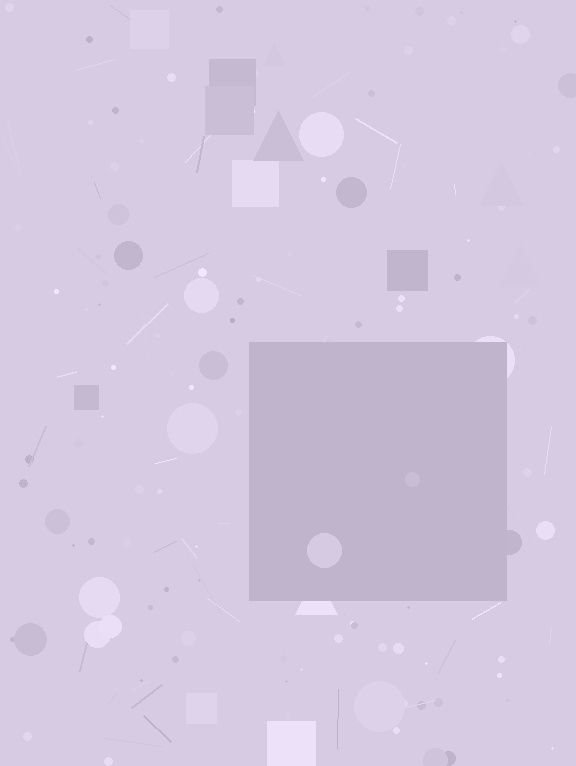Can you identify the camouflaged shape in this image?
The camouflaged shape is a square.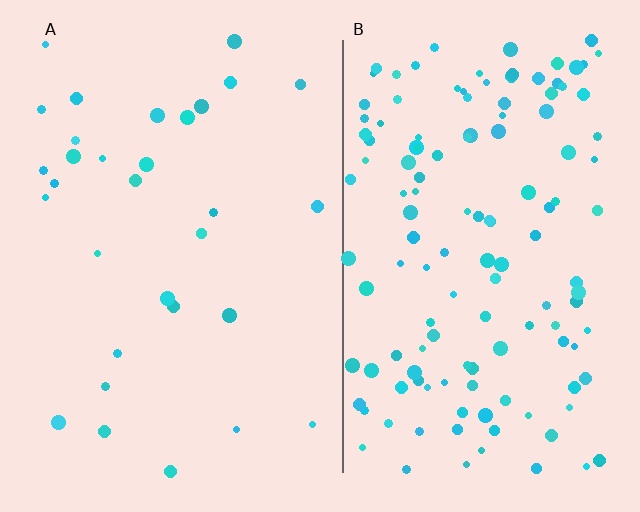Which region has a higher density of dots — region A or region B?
B (the right).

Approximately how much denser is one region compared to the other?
Approximately 4.3× — region B over region A.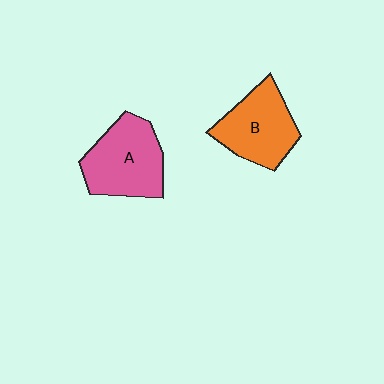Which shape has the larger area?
Shape A (pink).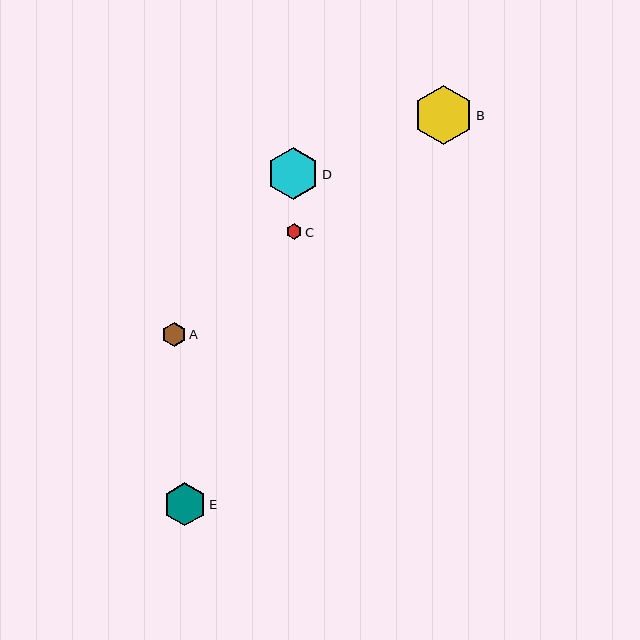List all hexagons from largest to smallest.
From largest to smallest: B, D, E, A, C.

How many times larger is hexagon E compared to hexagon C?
Hexagon E is approximately 2.8 times the size of hexagon C.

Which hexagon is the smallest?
Hexagon C is the smallest with a size of approximately 16 pixels.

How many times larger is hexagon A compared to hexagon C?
Hexagon A is approximately 1.5 times the size of hexagon C.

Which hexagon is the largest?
Hexagon B is the largest with a size of approximately 59 pixels.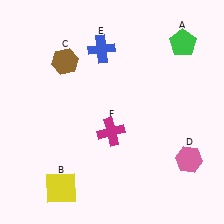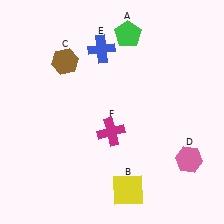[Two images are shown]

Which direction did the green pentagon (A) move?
The green pentagon (A) moved left.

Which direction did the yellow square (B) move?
The yellow square (B) moved right.